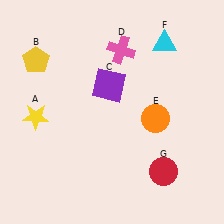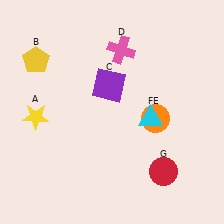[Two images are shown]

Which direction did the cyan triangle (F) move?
The cyan triangle (F) moved down.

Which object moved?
The cyan triangle (F) moved down.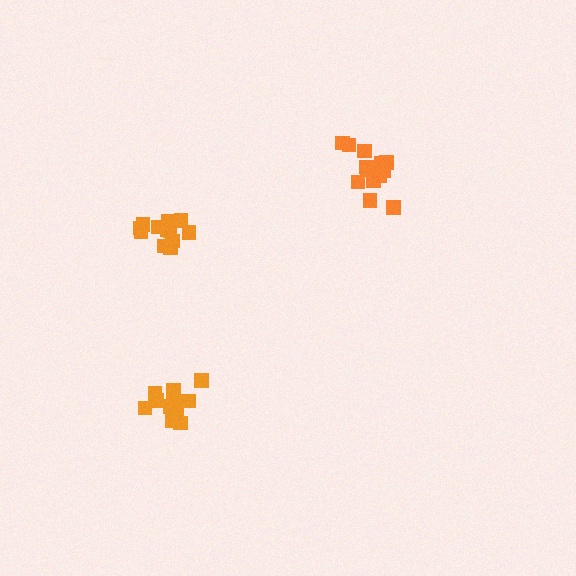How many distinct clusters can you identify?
There are 3 distinct clusters.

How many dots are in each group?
Group 1: 12 dots, Group 2: 11 dots, Group 3: 13 dots (36 total).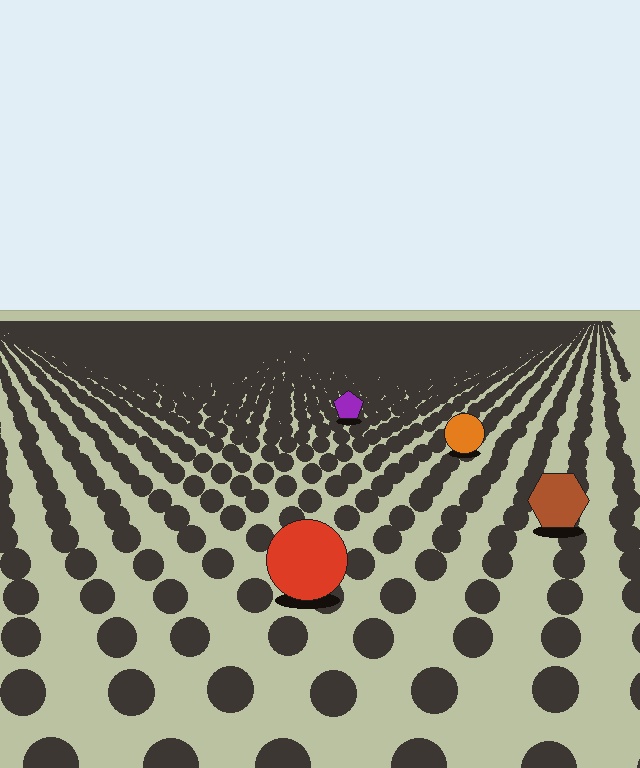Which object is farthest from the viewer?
The purple pentagon is farthest from the viewer. It appears smaller and the ground texture around it is denser.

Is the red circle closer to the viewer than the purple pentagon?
Yes. The red circle is closer — you can tell from the texture gradient: the ground texture is coarser near it.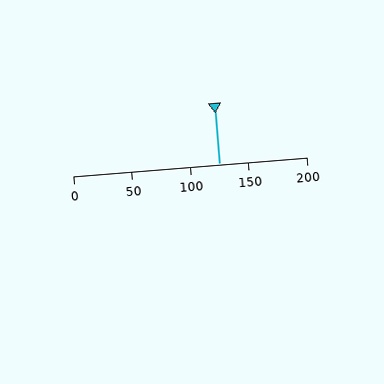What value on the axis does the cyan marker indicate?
The marker indicates approximately 125.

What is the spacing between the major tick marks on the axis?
The major ticks are spaced 50 apart.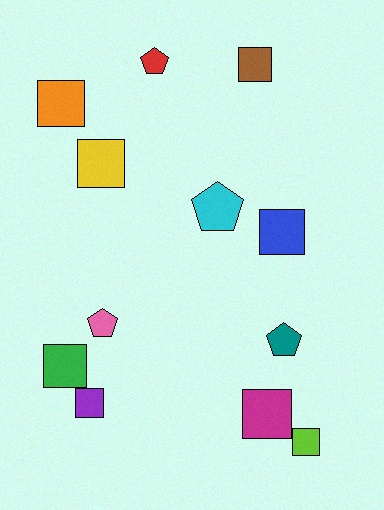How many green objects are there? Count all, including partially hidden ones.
There is 1 green object.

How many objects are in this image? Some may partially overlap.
There are 12 objects.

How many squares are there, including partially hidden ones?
There are 8 squares.